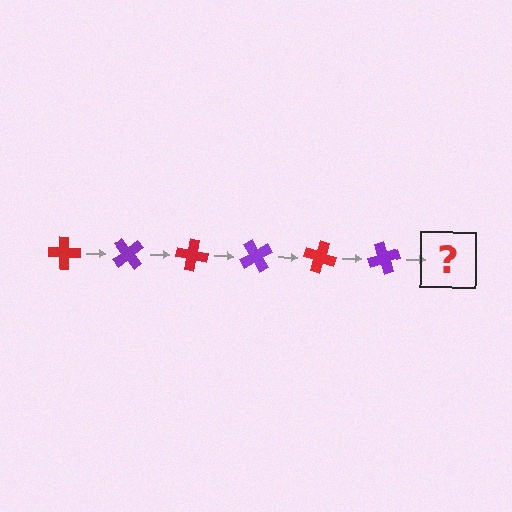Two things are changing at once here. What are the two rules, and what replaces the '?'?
The two rules are that it rotates 50 degrees each step and the color cycles through red and purple. The '?' should be a red cross, rotated 300 degrees from the start.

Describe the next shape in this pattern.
It should be a red cross, rotated 300 degrees from the start.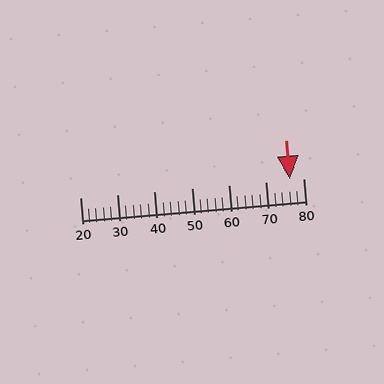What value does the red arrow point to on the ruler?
The red arrow points to approximately 76.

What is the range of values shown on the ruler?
The ruler shows values from 20 to 80.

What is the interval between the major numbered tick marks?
The major tick marks are spaced 10 units apart.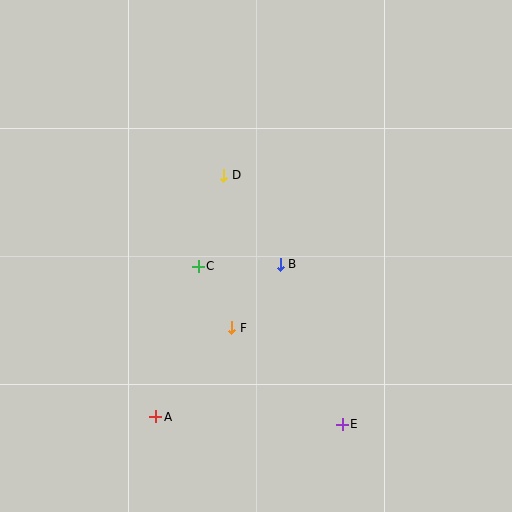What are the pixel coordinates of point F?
Point F is at (232, 328).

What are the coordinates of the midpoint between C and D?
The midpoint between C and D is at (211, 221).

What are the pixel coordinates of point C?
Point C is at (198, 266).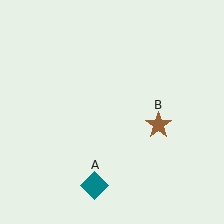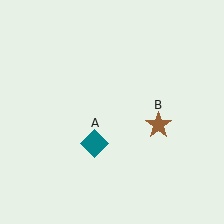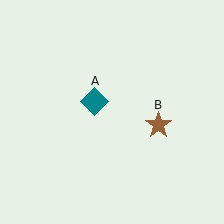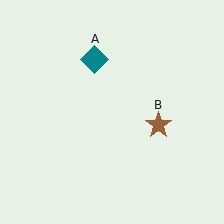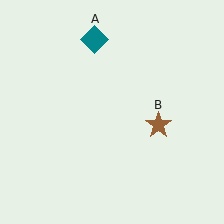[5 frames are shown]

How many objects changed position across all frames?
1 object changed position: teal diamond (object A).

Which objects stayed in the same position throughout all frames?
Brown star (object B) remained stationary.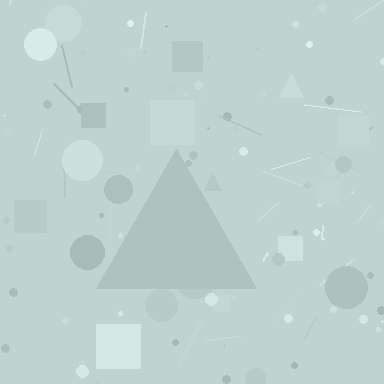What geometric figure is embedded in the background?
A triangle is embedded in the background.